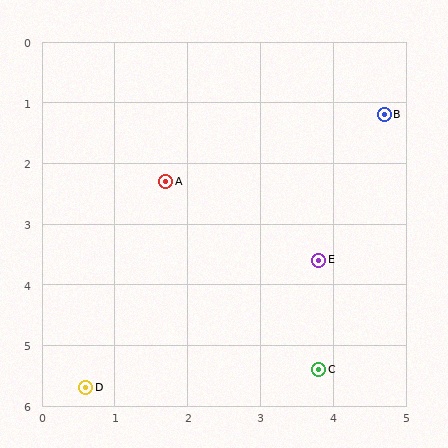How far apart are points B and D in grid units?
Points B and D are about 6.1 grid units apart.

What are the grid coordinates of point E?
Point E is at approximately (3.8, 3.6).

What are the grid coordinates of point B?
Point B is at approximately (4.7, 1.2).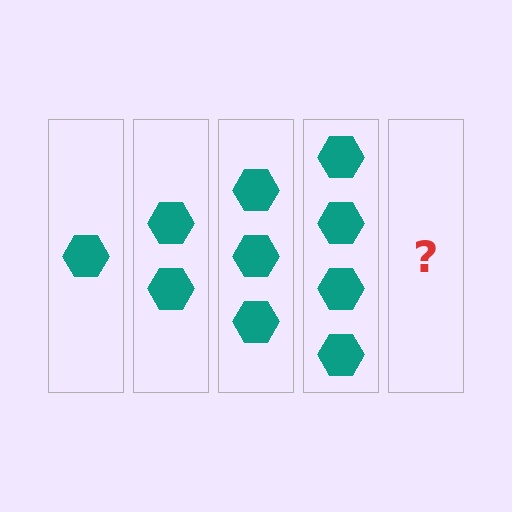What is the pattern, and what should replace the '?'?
The pattern is that each step adds one more hexagon. The '?' should be 5 hexagons.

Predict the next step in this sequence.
The next step is 5 hexagons.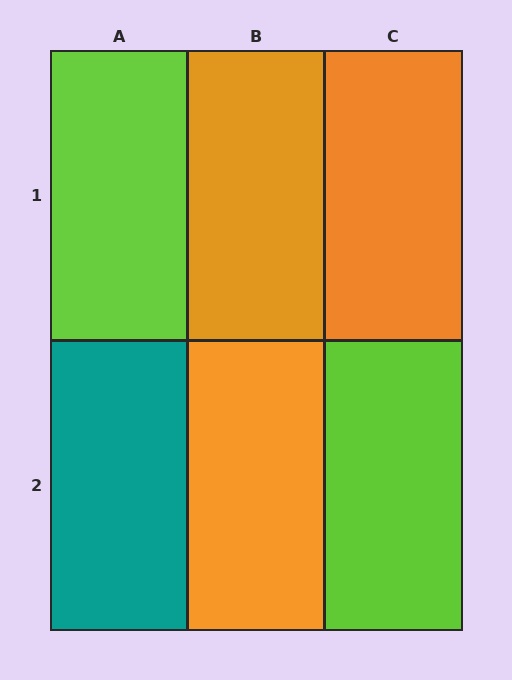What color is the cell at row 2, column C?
Lime.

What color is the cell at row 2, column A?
Teal.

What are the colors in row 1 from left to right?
Lime, orange, orange.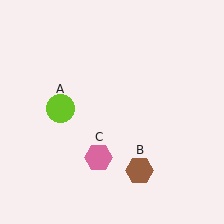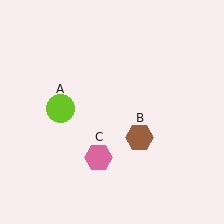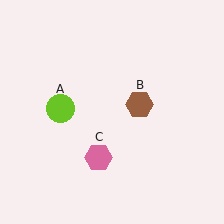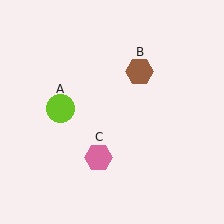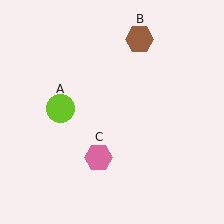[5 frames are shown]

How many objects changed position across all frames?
1 object changed position: brown hexagon (object B).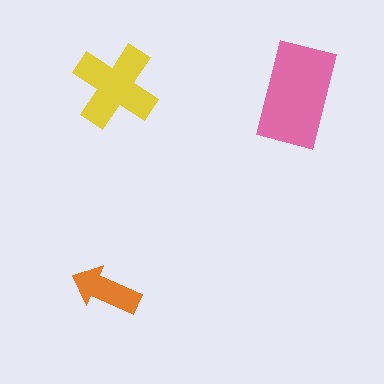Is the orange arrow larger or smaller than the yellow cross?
Smaller.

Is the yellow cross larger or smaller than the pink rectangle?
Smaller.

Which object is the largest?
The pink rectangle.